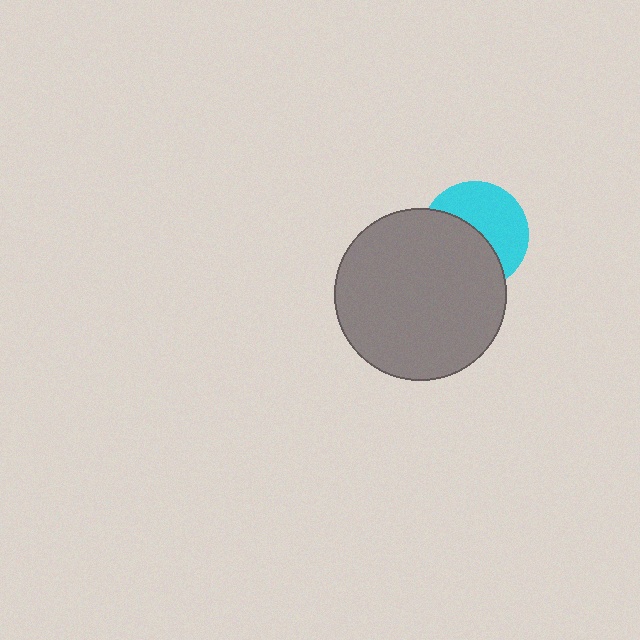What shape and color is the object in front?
The object in front is a gray circle.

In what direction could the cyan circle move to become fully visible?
The cyan circle could move toward the upper-right. That would shift it out from behind the gray circle entirely.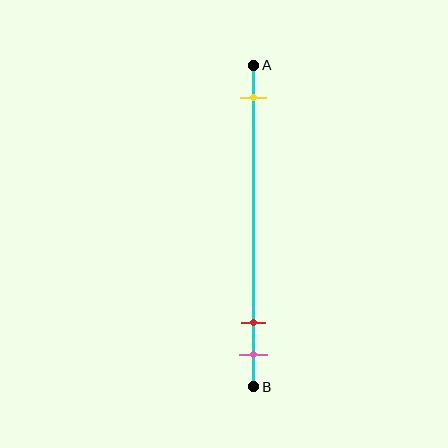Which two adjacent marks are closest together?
The red and pink marks are the closest adjacent pair.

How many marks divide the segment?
There are 3 marks dividing the segment.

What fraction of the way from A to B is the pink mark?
The pink mark is approximately 90% (0.9) of the way from A to B.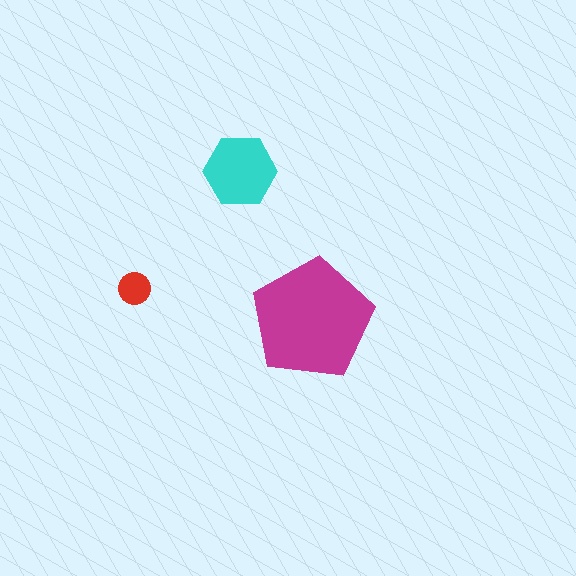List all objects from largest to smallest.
The magenta pentagon, the cyan hexagon, the red circle.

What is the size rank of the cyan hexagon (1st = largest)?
2nd.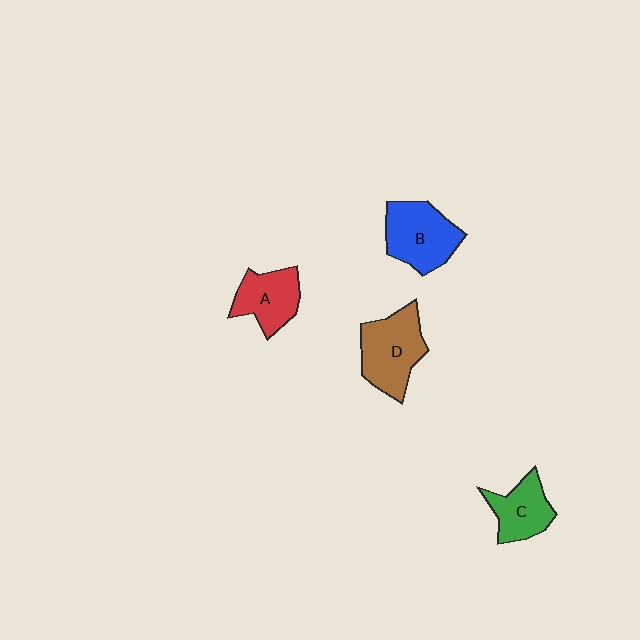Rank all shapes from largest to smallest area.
From largest to smallest: D (brown), B (blue), A (red), C (green).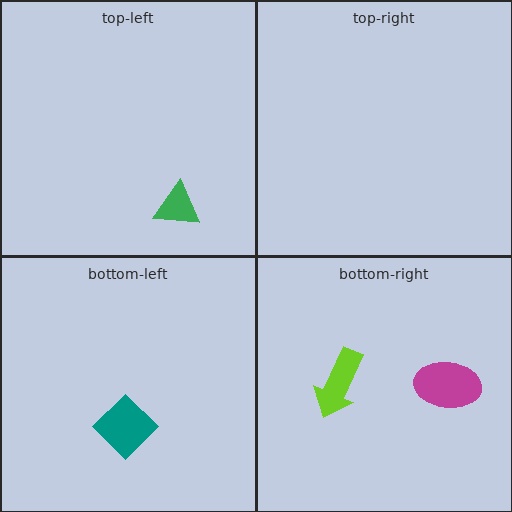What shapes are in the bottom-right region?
The magenta ellipse, the lime arrow.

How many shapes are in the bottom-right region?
2.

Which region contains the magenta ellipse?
The bottom-right region.